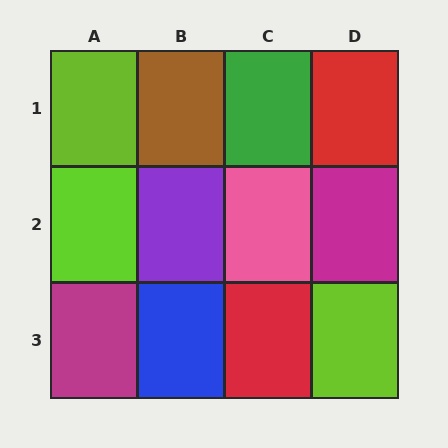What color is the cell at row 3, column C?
Red.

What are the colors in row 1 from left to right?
Lime, brown, green, red.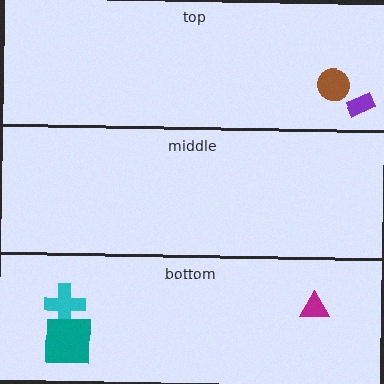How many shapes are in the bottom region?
3.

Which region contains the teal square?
The bottom region.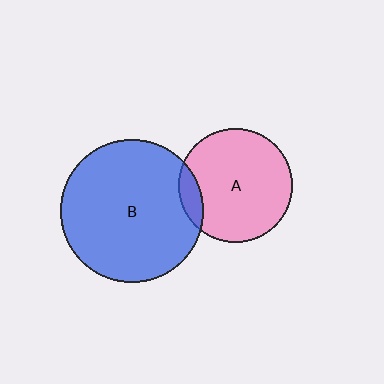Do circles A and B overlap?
Yes.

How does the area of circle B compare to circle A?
Approximately 1.6 times.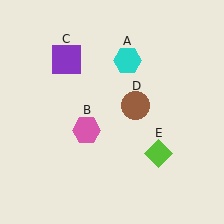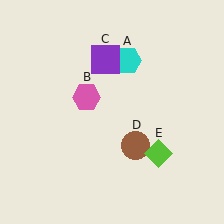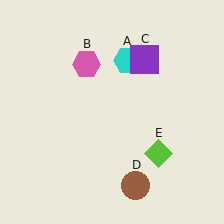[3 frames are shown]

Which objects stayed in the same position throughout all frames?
Cyan hexagon (object A) and lime diamond (object E) remained stationary.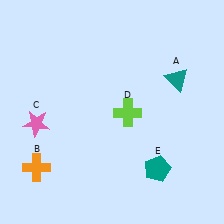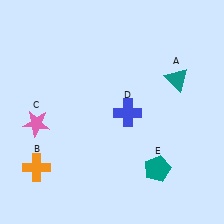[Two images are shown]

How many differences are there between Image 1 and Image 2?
There is 1 difference between the two images.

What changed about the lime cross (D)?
In Image 1, D is lime. In Image 2, it changed to blue.